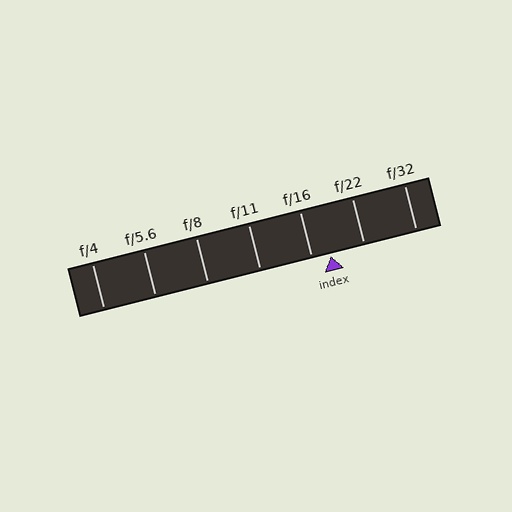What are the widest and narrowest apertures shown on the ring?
The widest aperture shown is f/4 and the narrowest is f/32.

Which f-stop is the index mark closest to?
The index mark is closest to f/16.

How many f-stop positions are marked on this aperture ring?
There are 7 f-stop positions marked.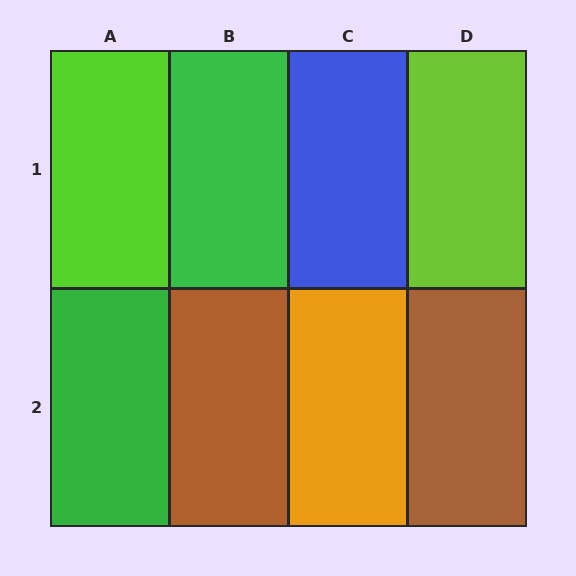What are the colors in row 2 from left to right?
Green, brown, orange, brown.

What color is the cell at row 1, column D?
Lime.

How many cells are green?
2 cells are green.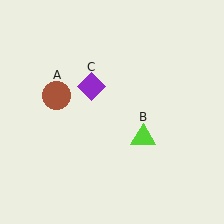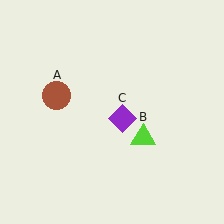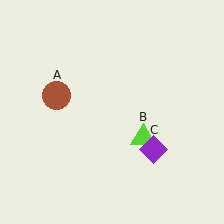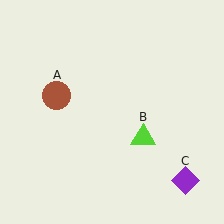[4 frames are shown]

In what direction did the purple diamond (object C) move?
The purple diamond (object C) moved down and to the right.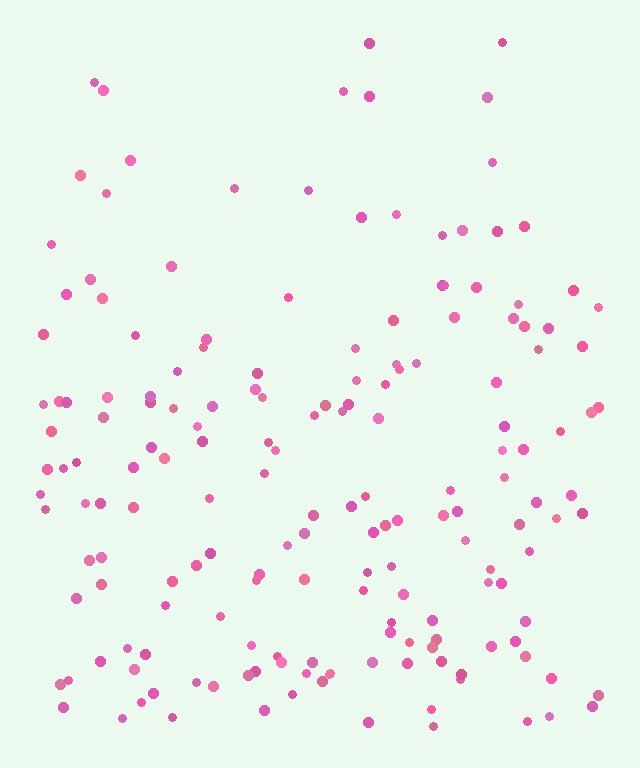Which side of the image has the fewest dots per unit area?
The top.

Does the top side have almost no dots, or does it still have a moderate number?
Still a moderate number, just noticeably fewer than the bottom.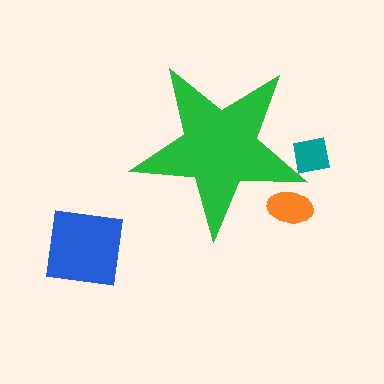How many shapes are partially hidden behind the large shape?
2 shapes are partially hidden.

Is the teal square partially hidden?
Yes, the teal square is partially hidden behind the green star.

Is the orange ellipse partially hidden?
Yes, the orange ellipse is partially hidden behind the green star.